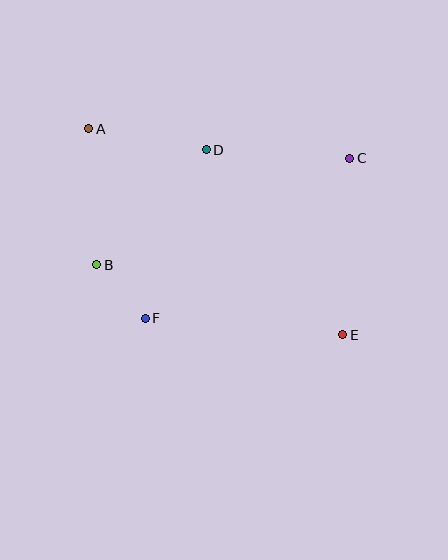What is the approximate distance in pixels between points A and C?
The distance between A and C is approximately 263 pixels.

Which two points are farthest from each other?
Points A and E are farthest from each other.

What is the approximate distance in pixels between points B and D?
The distance between B and D is approximately 159 pixels.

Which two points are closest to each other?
Points B and F are closest to each other.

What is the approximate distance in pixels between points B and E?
The distance between B and E is approximately 256 pixels.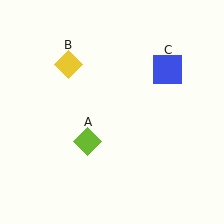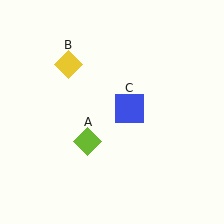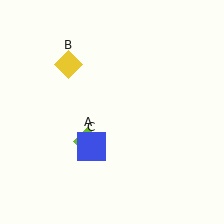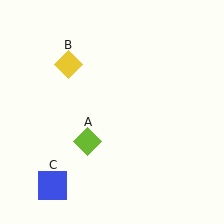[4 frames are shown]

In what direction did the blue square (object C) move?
The blue square (object C) moved down and to the left.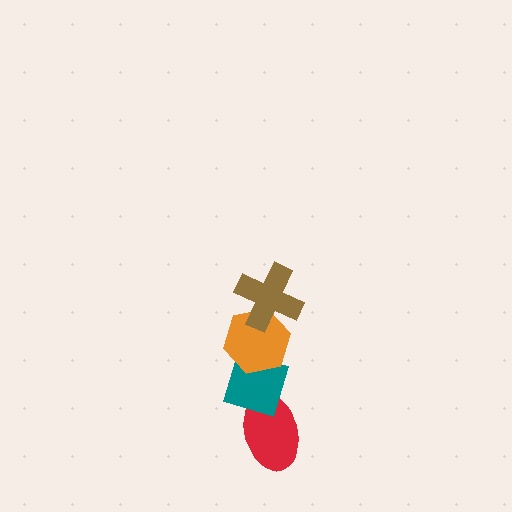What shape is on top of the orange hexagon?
The brown cross is on top of the orange hexagon.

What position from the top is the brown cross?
The brown cross is 1st from the top.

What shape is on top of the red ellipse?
The teal diamond is on top of the red ellipse.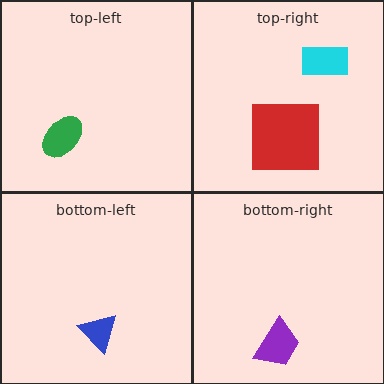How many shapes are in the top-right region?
2.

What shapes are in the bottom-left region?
The blue triangle.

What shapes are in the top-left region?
The green ellipse.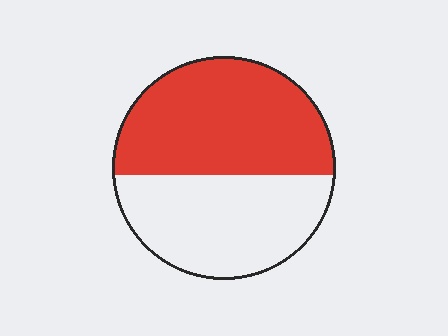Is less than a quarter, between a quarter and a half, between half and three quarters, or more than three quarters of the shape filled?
Between half and three quarters.